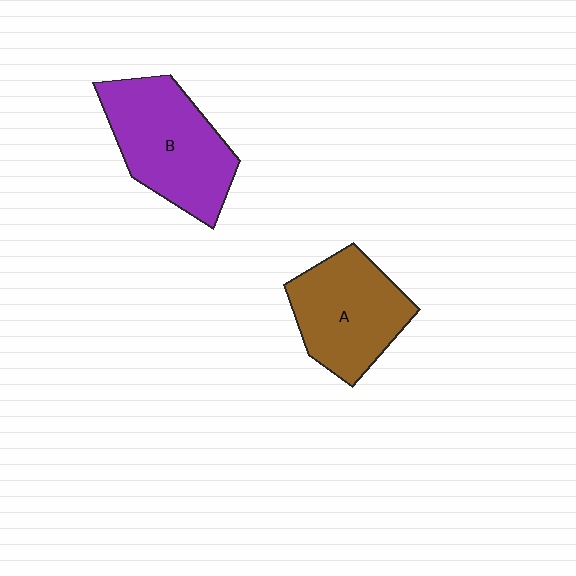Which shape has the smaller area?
Shape A (brown).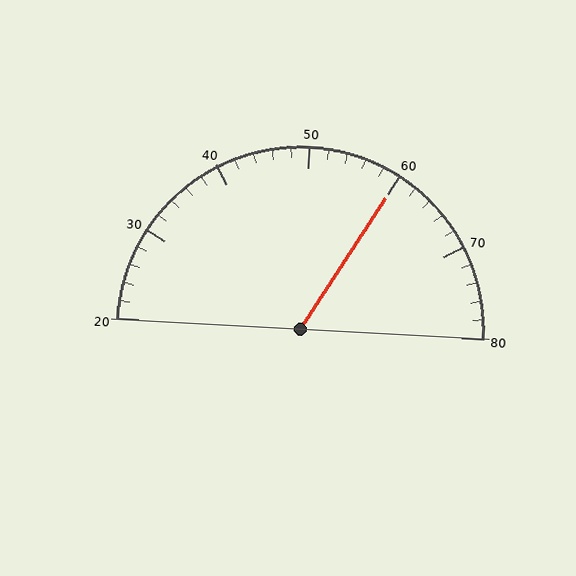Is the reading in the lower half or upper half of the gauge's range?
The reading is in the upper half of the range (20 to 80).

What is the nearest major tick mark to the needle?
The nearest major tick mark is 60.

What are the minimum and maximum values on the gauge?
The gauge ranges from 20 to 80.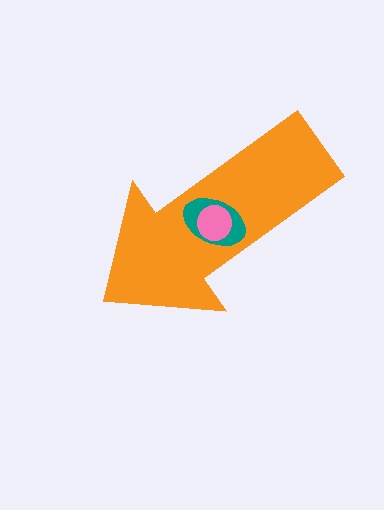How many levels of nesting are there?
3.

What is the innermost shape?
The pink circle.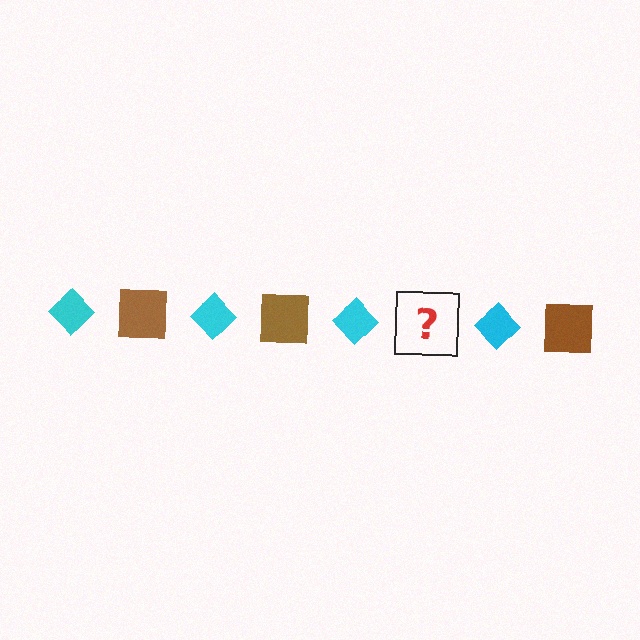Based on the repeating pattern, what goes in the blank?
The blank should be a brown square.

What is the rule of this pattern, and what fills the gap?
The rule is that the pattern alternates between cyan diamond and brown square. The gap should be filled with a brown square.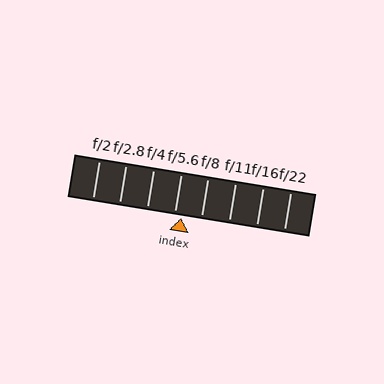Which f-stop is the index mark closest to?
The index mark is closest to f/5.6.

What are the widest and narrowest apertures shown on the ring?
The widest aperture shown is f/2 and the narrowest is f/22.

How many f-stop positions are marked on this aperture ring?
There are 8 f-stop positions marked.